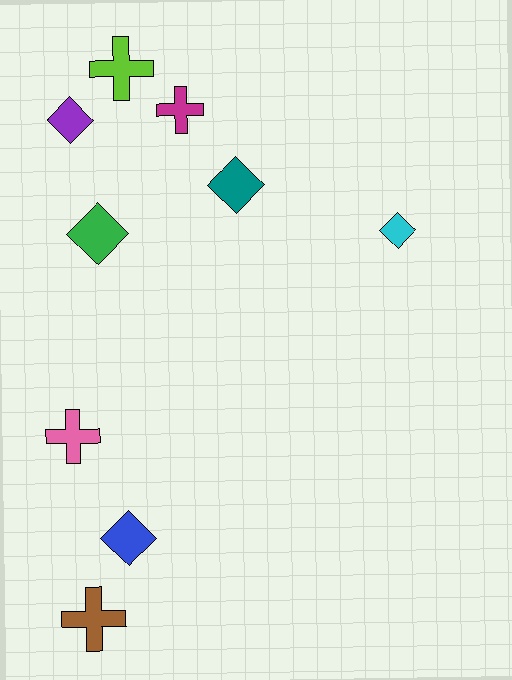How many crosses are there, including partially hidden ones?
There are 4 crosses.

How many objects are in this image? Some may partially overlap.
There are 9 objects.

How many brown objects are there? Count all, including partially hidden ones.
There is 1 brown object.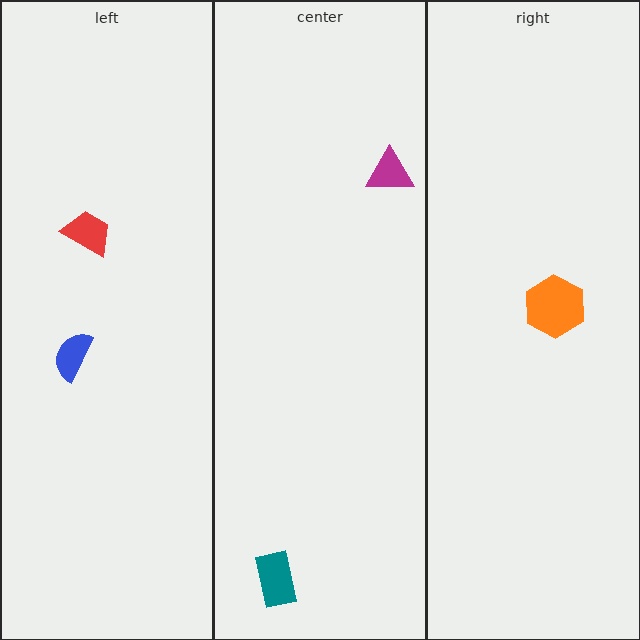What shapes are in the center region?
The teal rectangle, the magenta triangle.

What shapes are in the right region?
The orange hexagon.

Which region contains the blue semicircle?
The left region.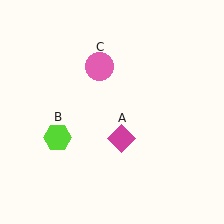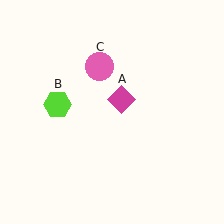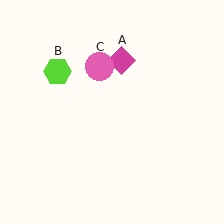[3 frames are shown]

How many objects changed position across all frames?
2 objects changed position: magenta diamond (object A), lime hexagon (object B).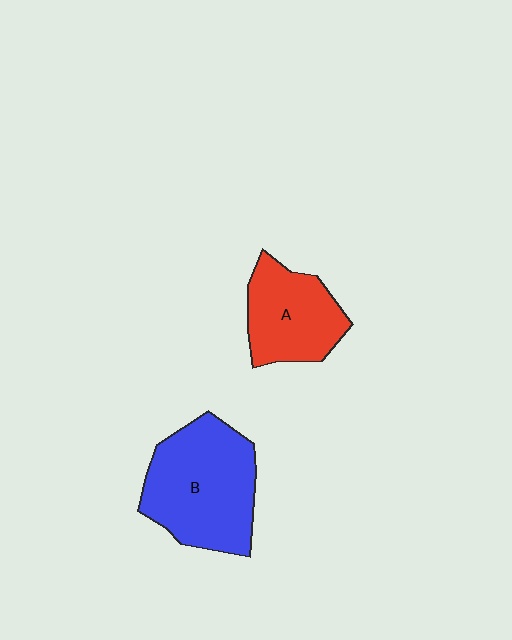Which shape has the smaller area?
Shape A (red).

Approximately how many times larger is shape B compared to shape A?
Approximately 1.5 times.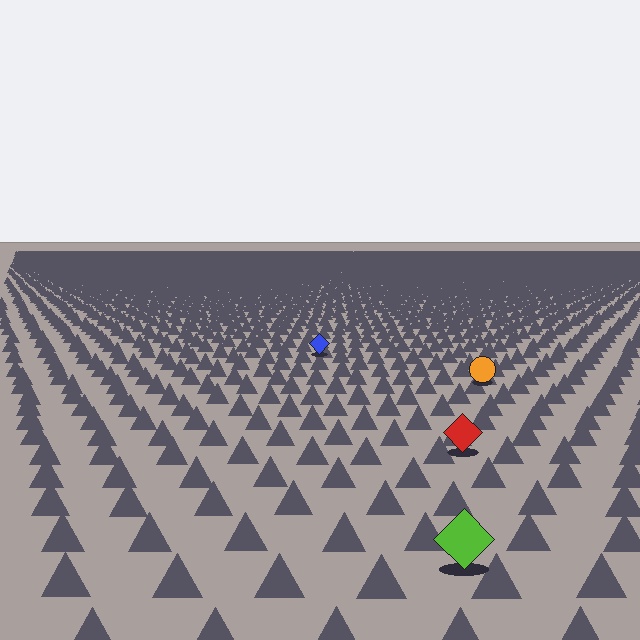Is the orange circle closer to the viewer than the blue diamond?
Yes. The orange circle is closer — you can tell from the texture gradient: the ground texture is coarser near it.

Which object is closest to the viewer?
The lime diamond is closest. The texture marks near it are larger and more spread out.